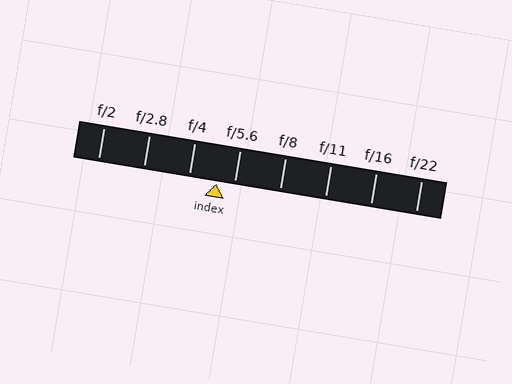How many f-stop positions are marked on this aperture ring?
There are 8 f-stop positions marked.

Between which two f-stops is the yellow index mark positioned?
The index mark is between f/4 and f/5.6.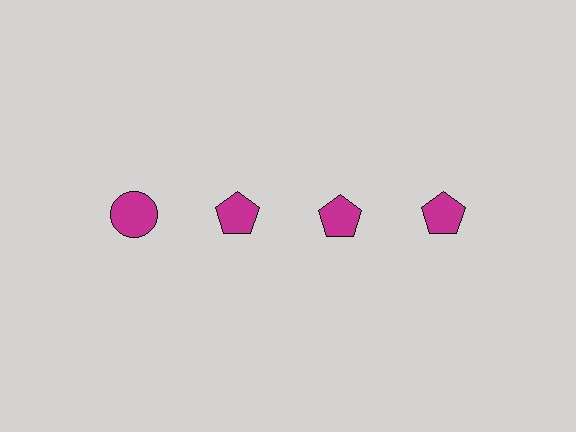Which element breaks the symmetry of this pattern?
The magenta circle in the top row, leftmost column breaks the symmetry. All other shapes are magenta pentagons.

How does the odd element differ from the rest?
It has a different shape: circle instead of pentagon.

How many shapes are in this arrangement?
There are 4 shapes arranged in a grid pattern.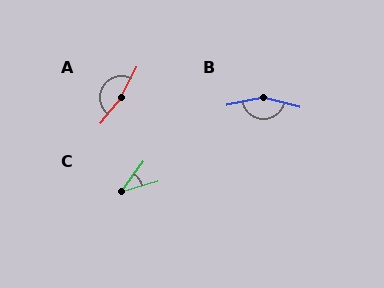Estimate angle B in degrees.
Approximately 154 degrees.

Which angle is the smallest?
C, at approximately 38 degrees.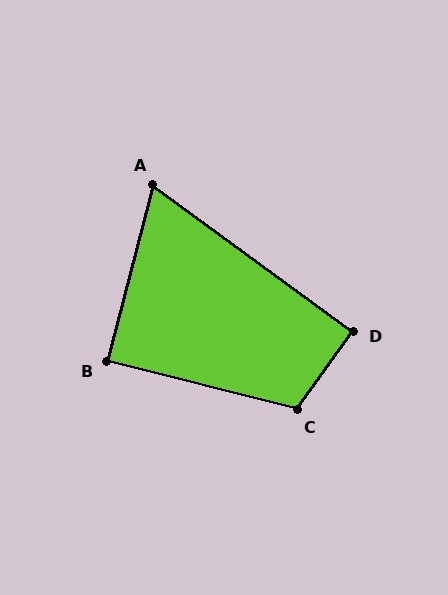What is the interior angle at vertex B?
Approximately 90 degrees (approximately right).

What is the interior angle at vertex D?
Approximately 90 degrees (approximately right).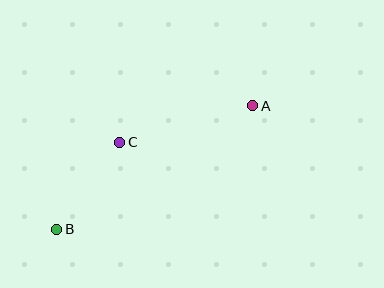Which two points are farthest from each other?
Points A and B are farthest from each other.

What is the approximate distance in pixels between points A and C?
The distance between A and C is approximately 138 pixels.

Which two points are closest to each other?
Points B and C are closest to each other.